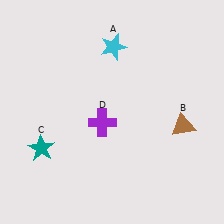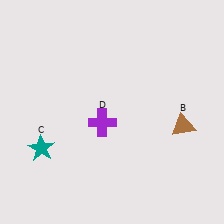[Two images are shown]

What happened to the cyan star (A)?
The cyan star (A) was removed in Image 2. It was in the top-right area of Image 1.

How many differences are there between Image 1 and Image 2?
There is 1 difference between the two images.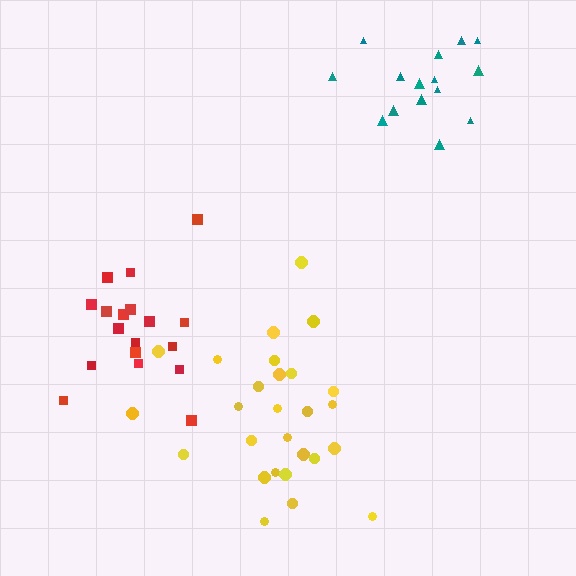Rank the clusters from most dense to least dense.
red, teal, yellow.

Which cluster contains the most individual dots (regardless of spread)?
Yellow (27).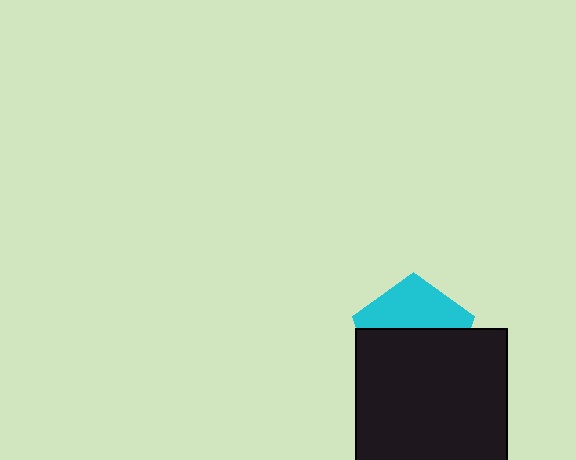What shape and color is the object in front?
The object in front is a black rectangle.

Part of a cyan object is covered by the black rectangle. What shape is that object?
It is a pentagon.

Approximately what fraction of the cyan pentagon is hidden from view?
Roughly 59% of the cyan pentagon is hidden behind the black rectangle.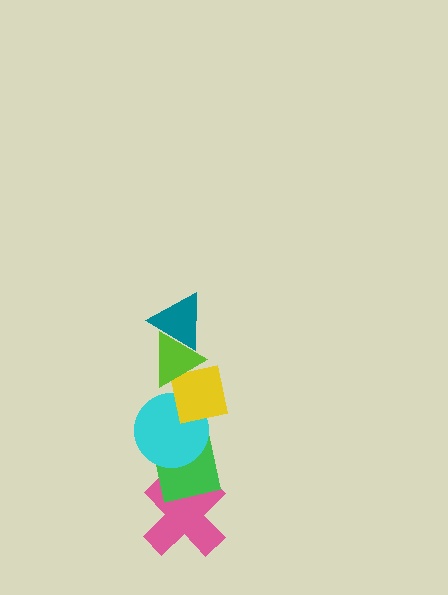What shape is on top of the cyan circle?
The yellow square is on top of the cyan circle.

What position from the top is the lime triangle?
The lime triangle is 2nd from the top.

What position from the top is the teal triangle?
The teal triangle is 1st from the top.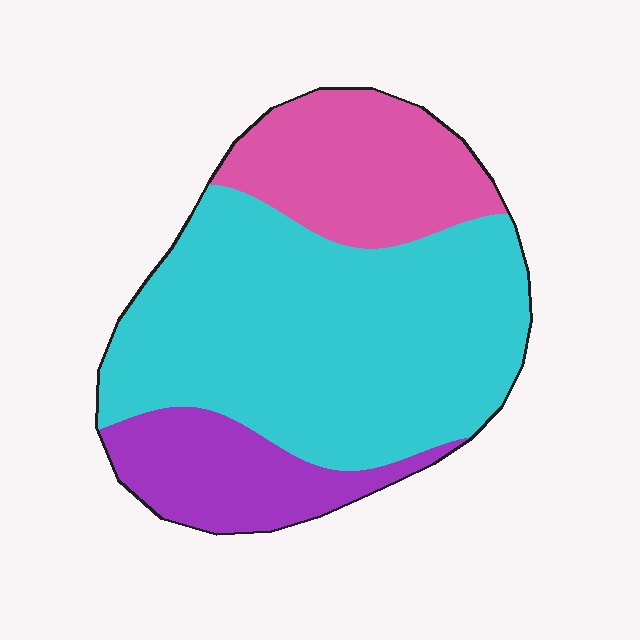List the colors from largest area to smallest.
From largest to smallest: cyan, pink, purple.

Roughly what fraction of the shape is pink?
Pink covers roughly 20% of the shape.